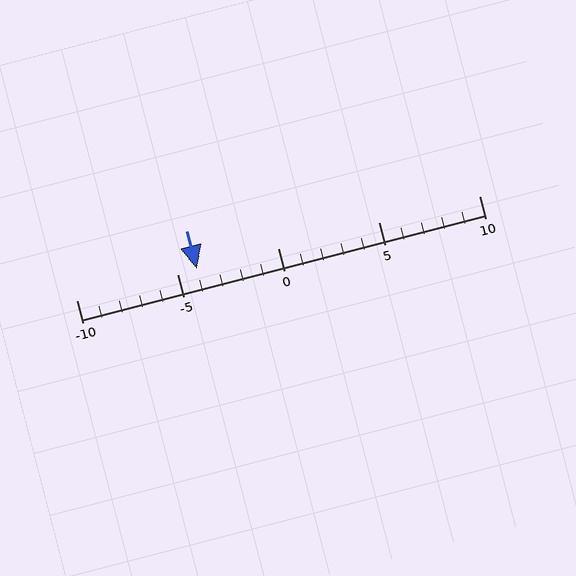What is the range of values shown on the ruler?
The ruler shows values from -10 to 10.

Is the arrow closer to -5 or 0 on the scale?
The arrow is closer to -5.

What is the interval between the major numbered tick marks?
The major tick marks are spaced 5 units apart.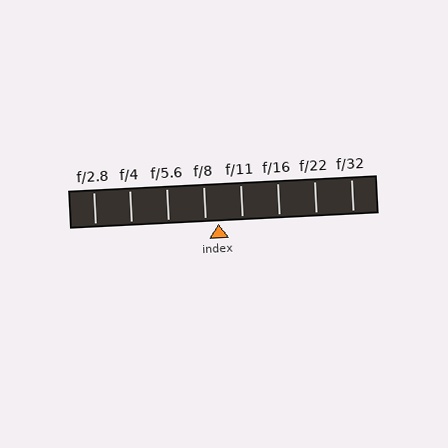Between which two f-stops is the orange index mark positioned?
The index mark is between f/8 and f/11.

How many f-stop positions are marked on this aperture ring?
There are 8 f-stop positions marked.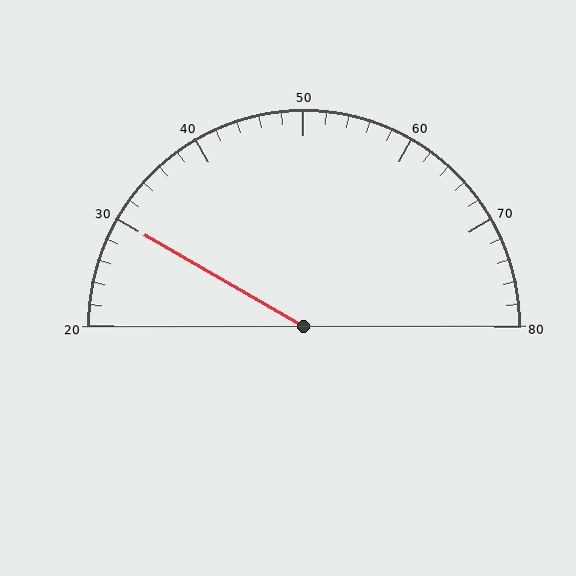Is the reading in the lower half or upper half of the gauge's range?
The reading is in the lower half of the range (20 to 80).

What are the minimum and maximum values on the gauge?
The gauge ranges from 20 to 80.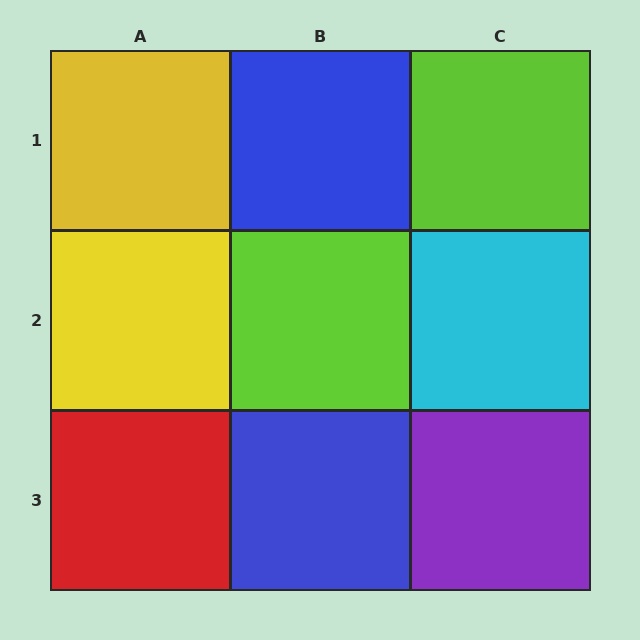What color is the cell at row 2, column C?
Cyan.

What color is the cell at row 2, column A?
Yellow.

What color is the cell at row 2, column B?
Lime.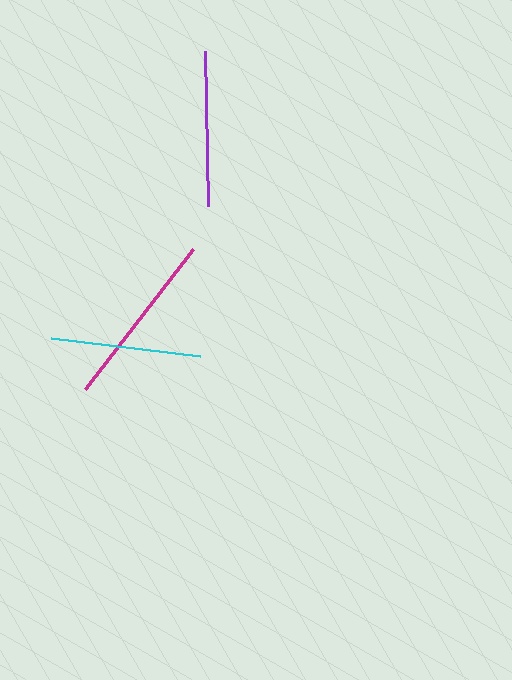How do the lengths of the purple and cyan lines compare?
The purple and cyan lines are approximately the same length.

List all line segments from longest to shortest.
From longest to shortest: magenta, purple, cyan.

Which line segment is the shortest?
The cyan line is the shortest at approximately 150 pixels.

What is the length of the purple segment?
The purple segment is approximately 155 pixels long.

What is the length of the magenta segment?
The magenta segment is approximately 177 pixels long.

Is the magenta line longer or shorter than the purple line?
The magenta line is longer than the purple line.